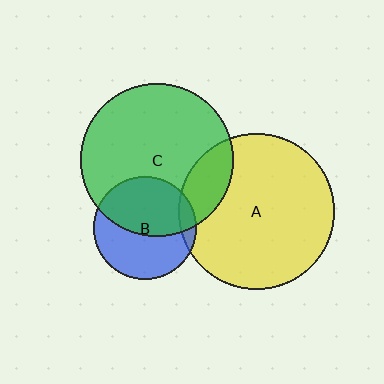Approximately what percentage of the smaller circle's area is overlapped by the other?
Approximately 15%.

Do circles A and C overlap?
Yes.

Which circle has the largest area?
Circle A (yellow).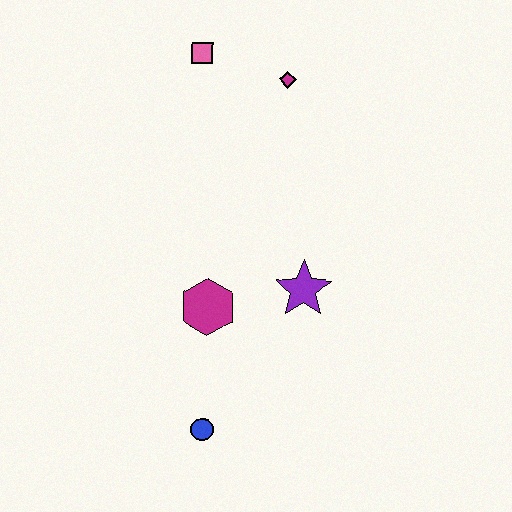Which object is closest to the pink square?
The magenta diamond is closest to the pink square.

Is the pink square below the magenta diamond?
No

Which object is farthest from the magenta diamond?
The blue circle is farthest from the magenta diamond.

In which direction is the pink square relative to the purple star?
The pink square is above the purple star.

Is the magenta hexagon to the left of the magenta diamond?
Yes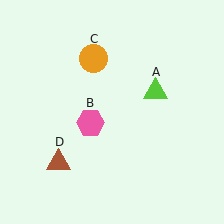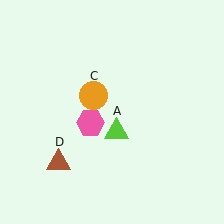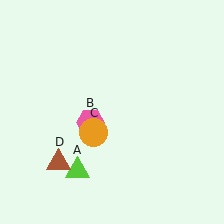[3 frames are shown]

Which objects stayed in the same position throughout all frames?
Pink hexagon (object B) and brown triangle (object D) remained stationary.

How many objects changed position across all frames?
2 objects changed position: lime triangle (object A), orange circle (object C).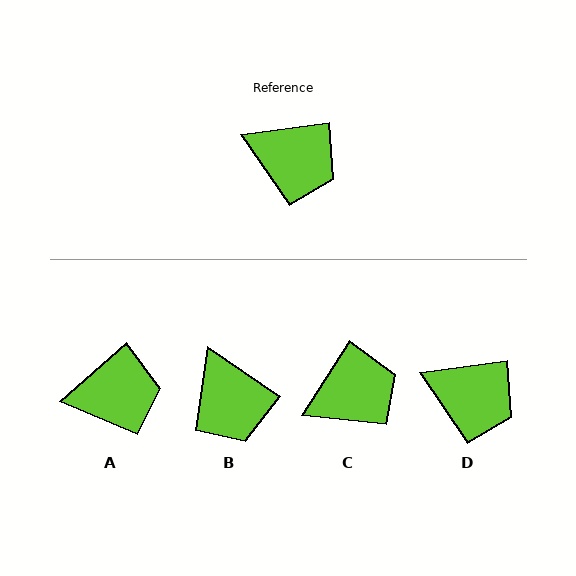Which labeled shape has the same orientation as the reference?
D.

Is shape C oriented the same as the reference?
No, it is off by about 50 degrees.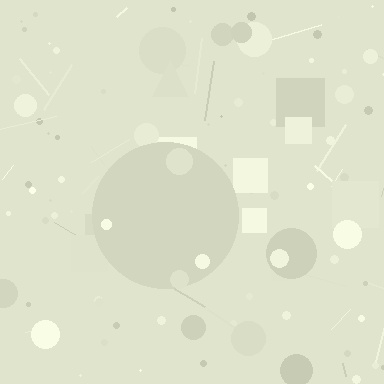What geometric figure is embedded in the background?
A circle is embedded in the background.